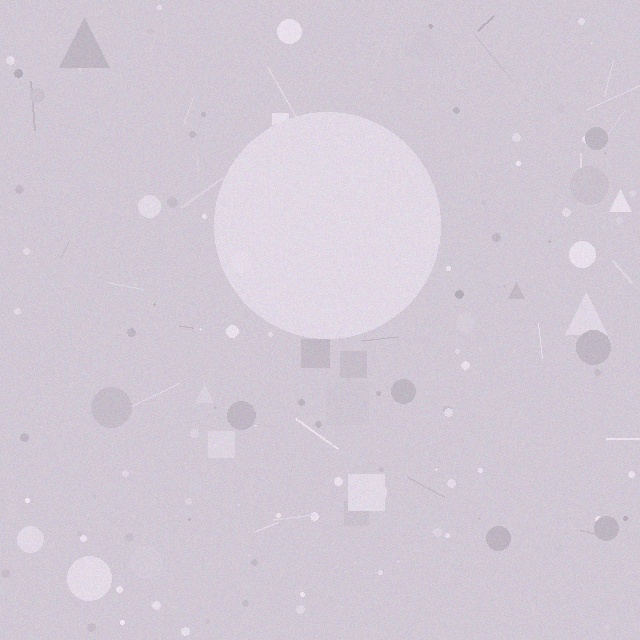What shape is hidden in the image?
A circle is hidden in the image.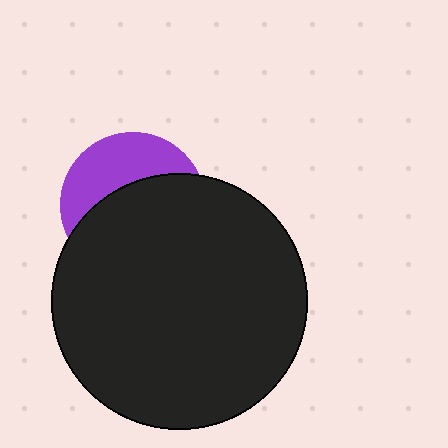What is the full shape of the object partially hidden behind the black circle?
The partially hidden object is a purple circle.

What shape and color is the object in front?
The object in front is a black circle.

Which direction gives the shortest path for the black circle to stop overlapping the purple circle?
Moving down gives the shortest separation.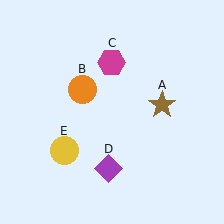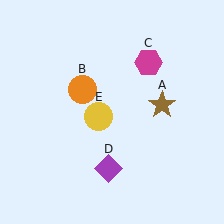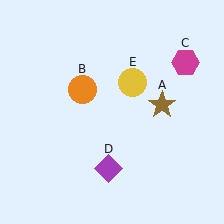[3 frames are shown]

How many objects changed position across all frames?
2 objects changed position: magenta hexagon (object C), yellow circle (object E).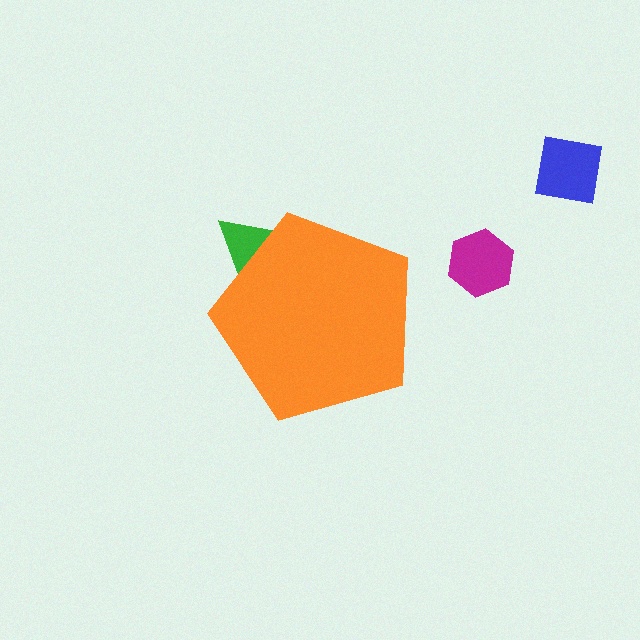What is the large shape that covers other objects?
An orange pentagon.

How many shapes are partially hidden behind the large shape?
1 shape is partially hidden.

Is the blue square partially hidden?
No, the blue square is fully visible.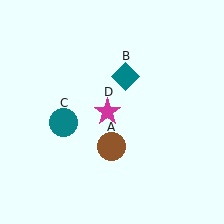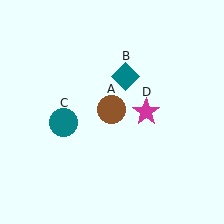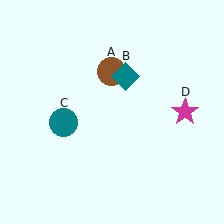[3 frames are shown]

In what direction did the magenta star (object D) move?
The magenta star (object D) moved right.